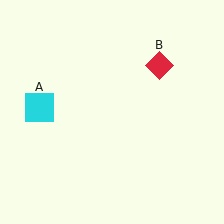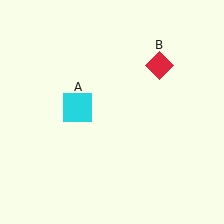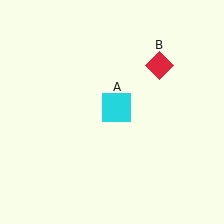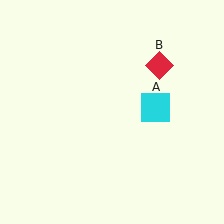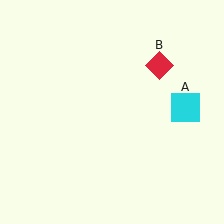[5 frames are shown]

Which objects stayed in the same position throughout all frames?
Red diamond (object B) remained stationary.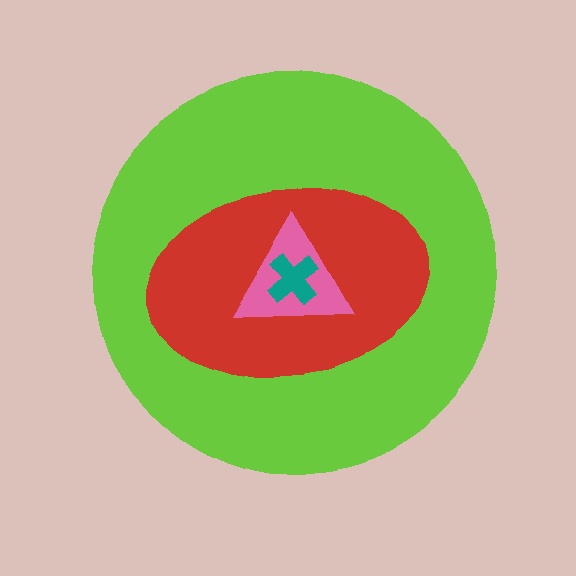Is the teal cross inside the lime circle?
Yes.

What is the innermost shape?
The teal cross.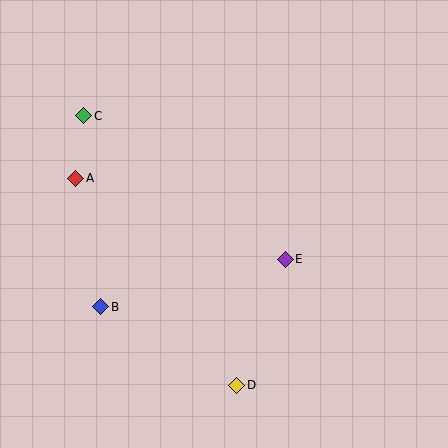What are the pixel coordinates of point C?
Point C is at (84, 116).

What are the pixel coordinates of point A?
Point A is at (76, 178).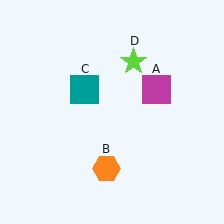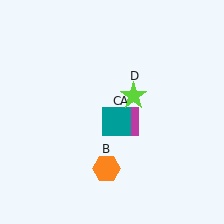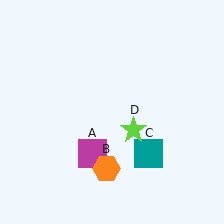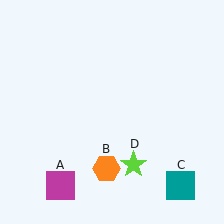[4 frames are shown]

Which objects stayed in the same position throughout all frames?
Orange hexagon (object B) remained stationary.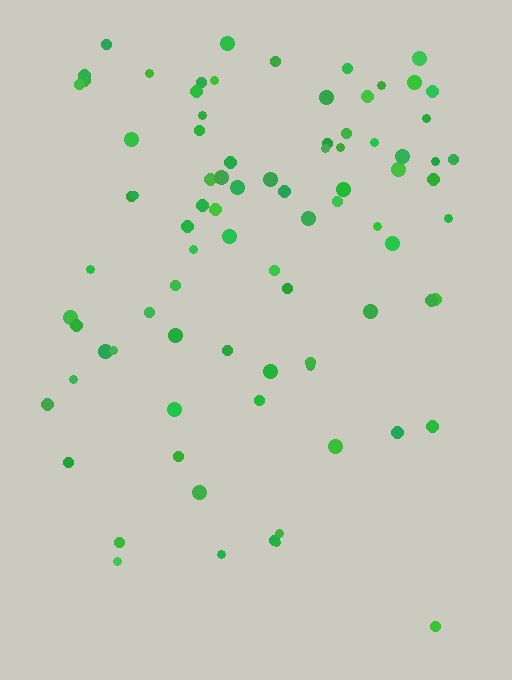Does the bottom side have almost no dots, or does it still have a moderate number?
Still a moderate number, just noticeably fewer than the top.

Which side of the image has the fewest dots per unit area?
The bottom.